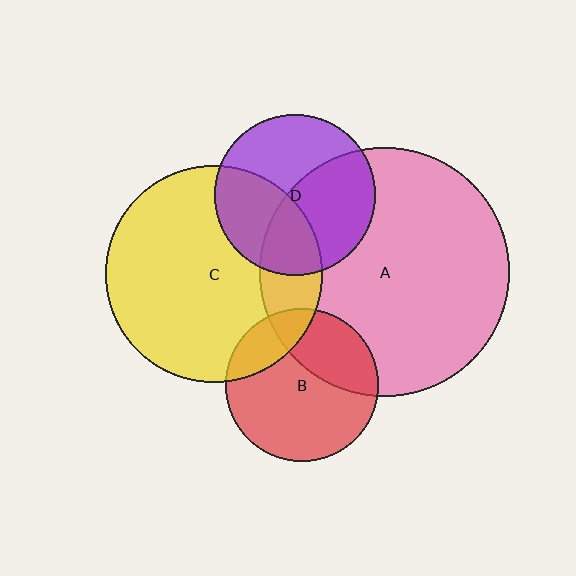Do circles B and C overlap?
Yes.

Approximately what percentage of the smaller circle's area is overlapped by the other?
Approximately 20%.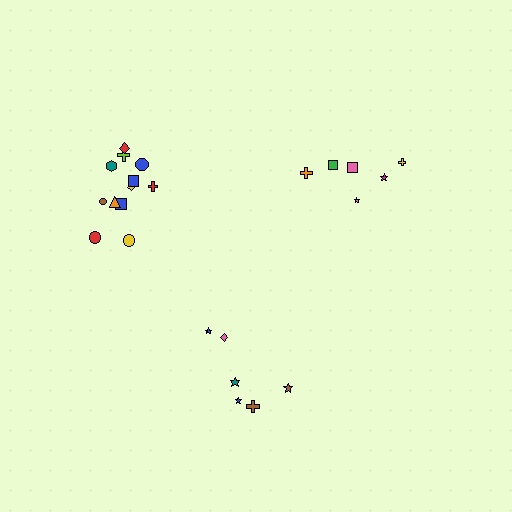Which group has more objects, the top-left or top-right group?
The top-left group.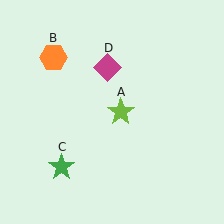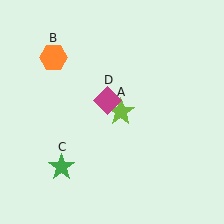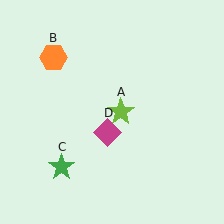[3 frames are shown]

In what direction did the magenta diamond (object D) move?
The magenta diamond (object D) moved down.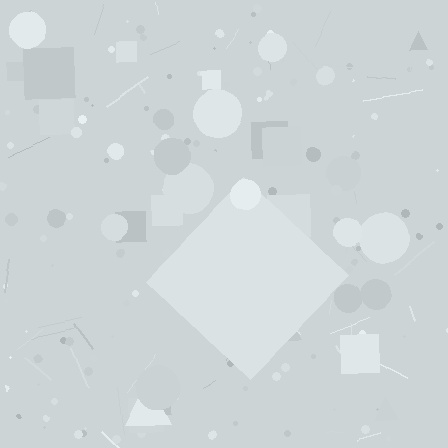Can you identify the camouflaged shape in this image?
The camouflaged shape is a diamond.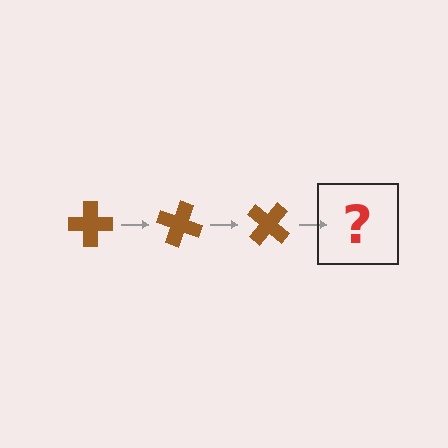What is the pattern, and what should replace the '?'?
The pattern is that the cross rotates 20 degrees each step. The '?' should be a brown cross rotated 60 degrees.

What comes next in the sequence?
The next element should be a brown cross rotated 60 degrees.